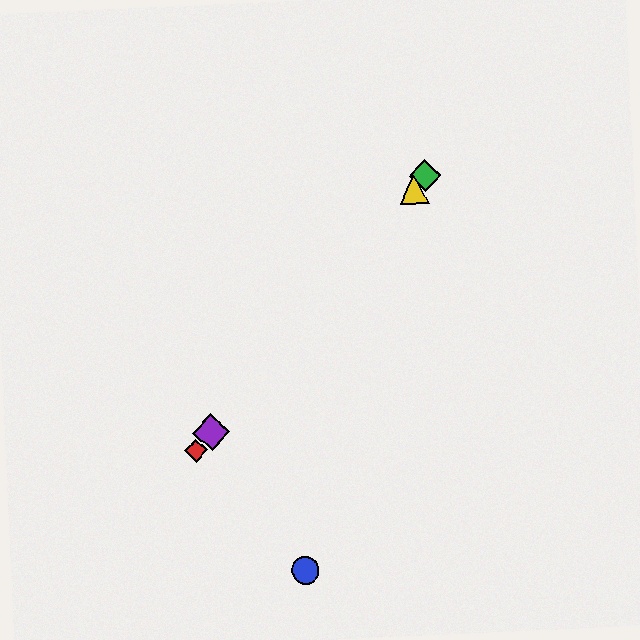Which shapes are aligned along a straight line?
The red diamond, the green diamond, the yellow triangle, the purple diamond are aligned along a straight line.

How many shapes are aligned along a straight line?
4 shapes (the red diamond, the green diamond, the yellow triangle, the purple diamond) are aligned along a straight line.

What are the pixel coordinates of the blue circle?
The blue circle is at (305, 570).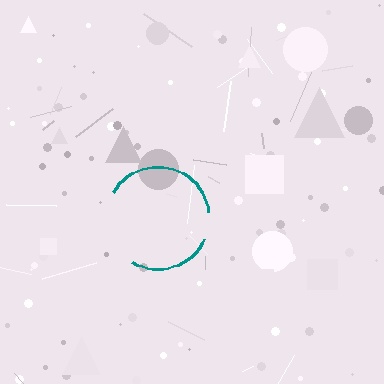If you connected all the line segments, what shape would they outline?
They would outline a circle.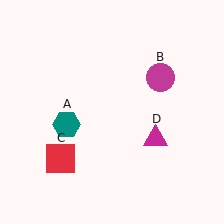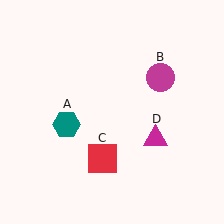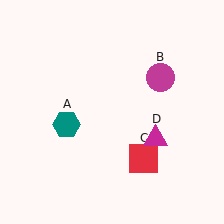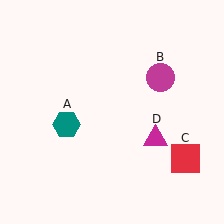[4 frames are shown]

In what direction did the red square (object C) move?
The red square (object C) moved right.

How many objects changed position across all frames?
1 object changed position: red square (object C).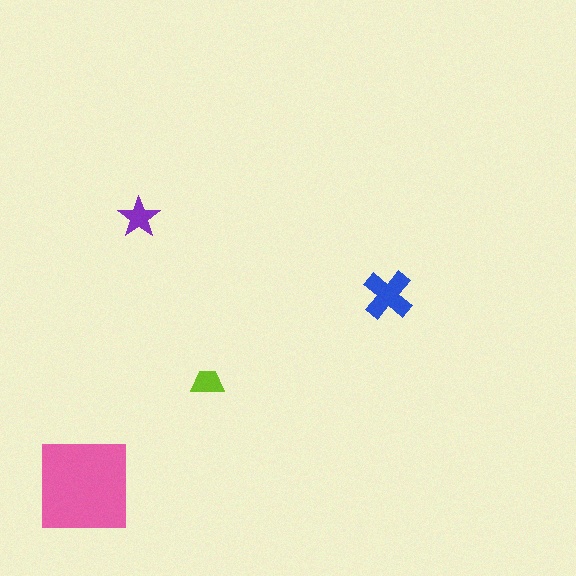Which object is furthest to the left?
The pink square is leftmost.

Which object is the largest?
The pink square.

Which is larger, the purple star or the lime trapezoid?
The purple star.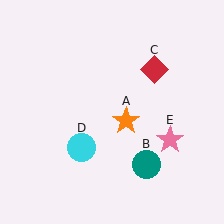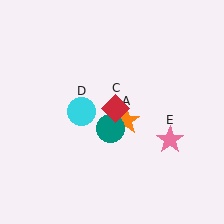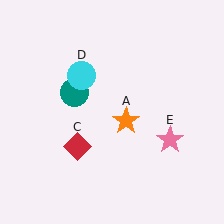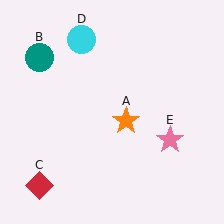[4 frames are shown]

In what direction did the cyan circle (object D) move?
The cyan circle (object D) moved up.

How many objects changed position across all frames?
3 objects changed position: teal circle (object B), red diamond (object C), cyan circle (object D).